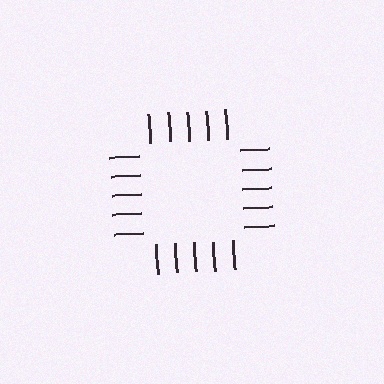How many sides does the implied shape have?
4 sides — the line-ends trace a square.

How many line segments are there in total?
20 — 5 along each of the 4 edges.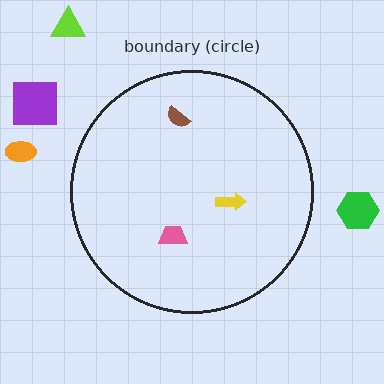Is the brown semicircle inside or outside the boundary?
Inside.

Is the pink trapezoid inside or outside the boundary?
Inside.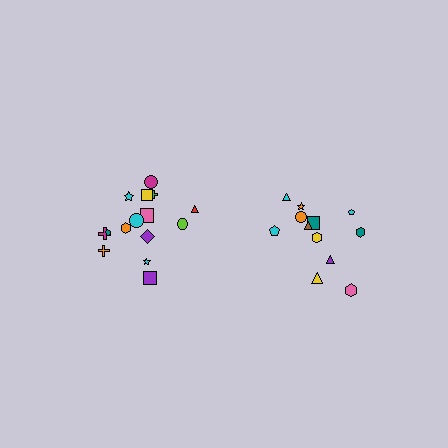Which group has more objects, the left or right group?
The left group.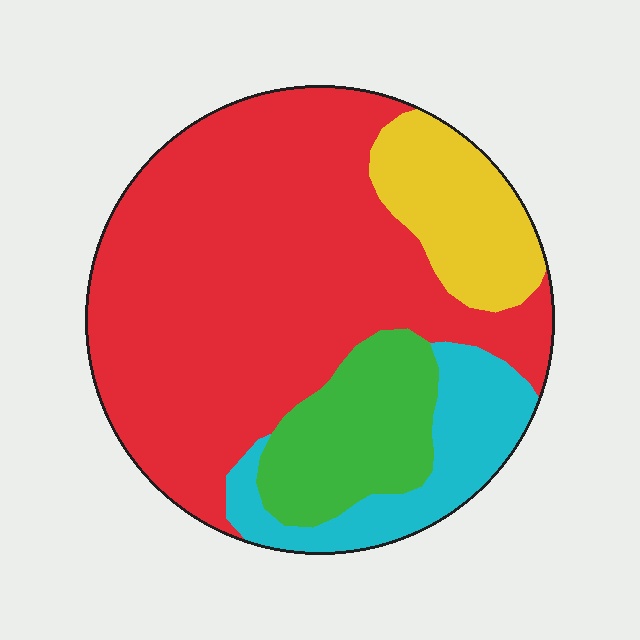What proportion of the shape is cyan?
Cyan covers about 15% of the shape.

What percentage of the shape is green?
Green takes up about one eighth (1/8) of the shape.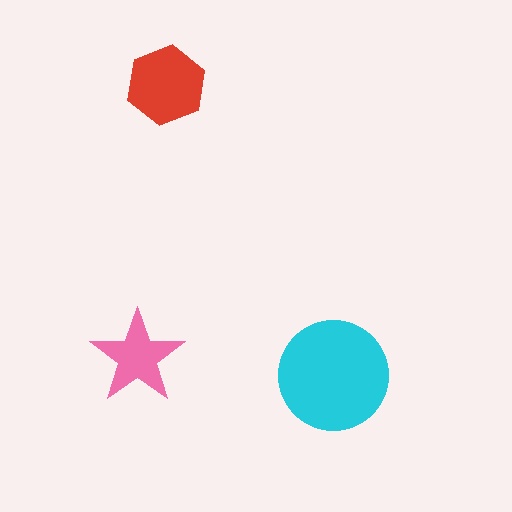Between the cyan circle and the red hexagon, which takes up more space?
The cyan circle.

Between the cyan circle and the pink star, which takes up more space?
The cyan circle.